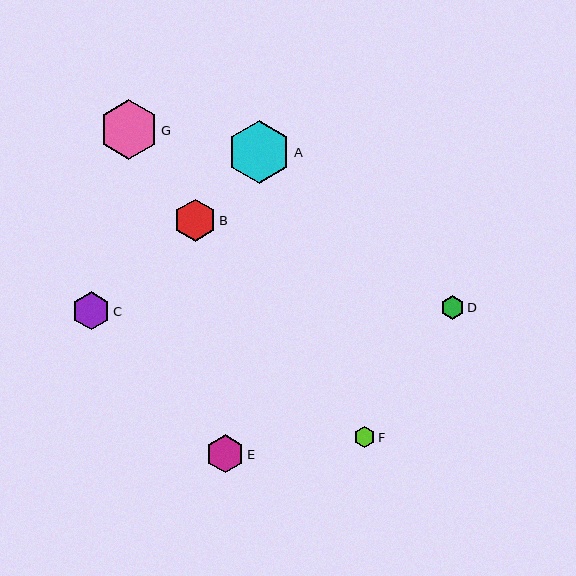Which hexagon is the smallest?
Hexagon F is the smallest with a size of approximately 21 pixels.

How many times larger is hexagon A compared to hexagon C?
Hexagon A is approximately 1.6 times the size of hexagon C.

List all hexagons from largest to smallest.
From largest to smallest: A, G, B, C, E, D, F.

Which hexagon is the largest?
Hexagon A is the largest with a size of approximately 63 pixels.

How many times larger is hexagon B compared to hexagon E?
Hexagon B is approximately 1.1 times the size of hexagon E.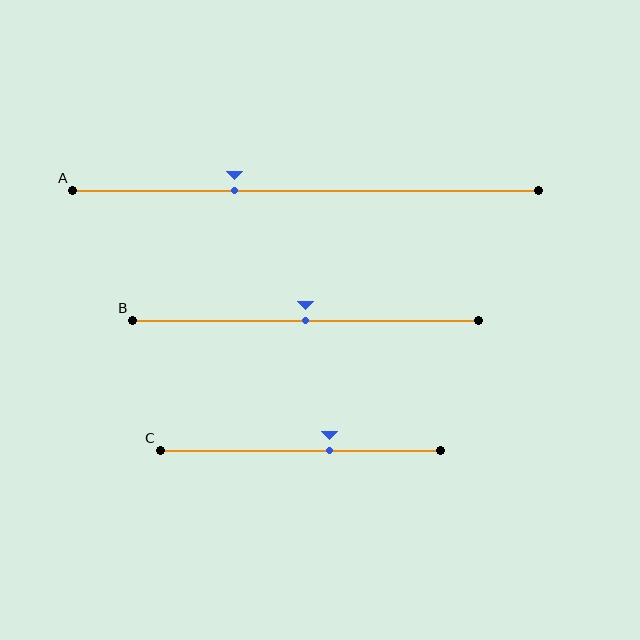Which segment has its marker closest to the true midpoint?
Segment B has its marker closest to the true midpoint.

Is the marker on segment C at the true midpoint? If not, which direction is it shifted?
No, the marker on segment C is shifted to the right by about 10% of the segment length.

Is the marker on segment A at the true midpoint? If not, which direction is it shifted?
No, the marker on segment A is shifted to the left by about 15% of the segment length.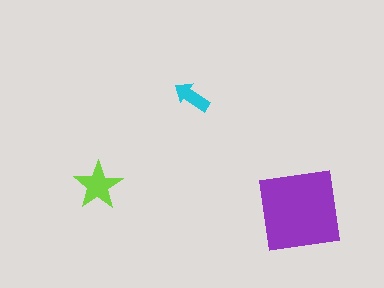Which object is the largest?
The purple square.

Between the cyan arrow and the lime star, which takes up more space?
The lime star.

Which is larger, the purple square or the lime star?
The purple square.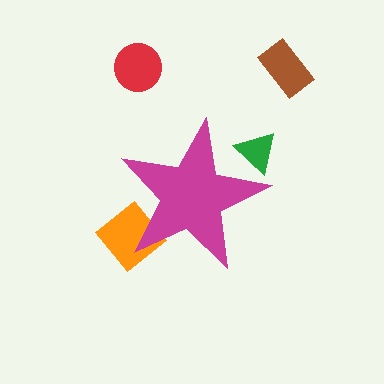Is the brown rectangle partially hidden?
No, the brown rectangle is fully visible.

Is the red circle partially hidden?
No, the red circle is fully visible.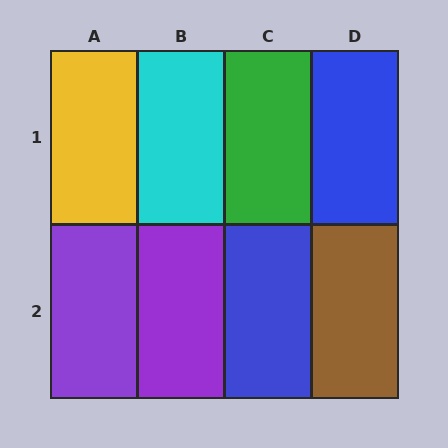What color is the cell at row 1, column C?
Green.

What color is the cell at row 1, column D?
Blue.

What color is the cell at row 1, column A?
Yellow.